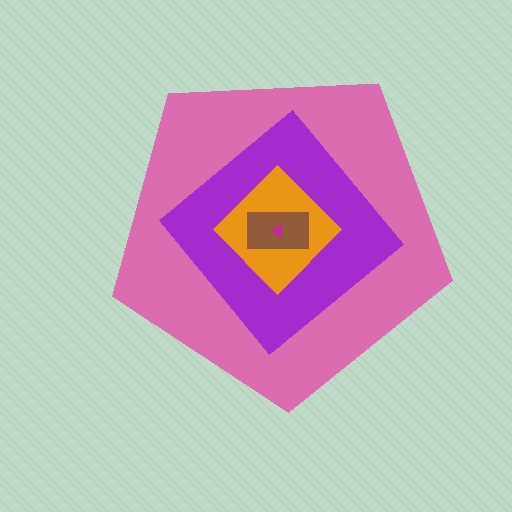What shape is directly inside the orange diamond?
The brown rectangle.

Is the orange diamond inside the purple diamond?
Yes.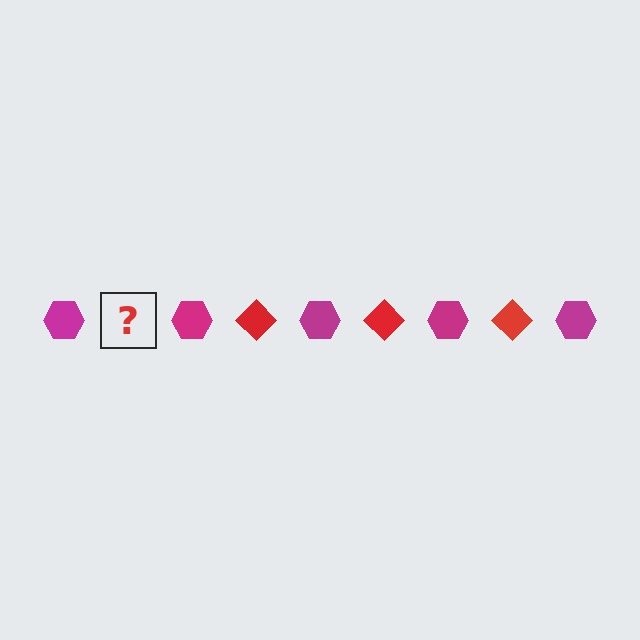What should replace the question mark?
The question mark should be replaced with a red diamond.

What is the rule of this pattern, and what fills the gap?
The rule is that the pattern alternates between magenta hexagon and red diamond. The gap should be filled with a red diamond.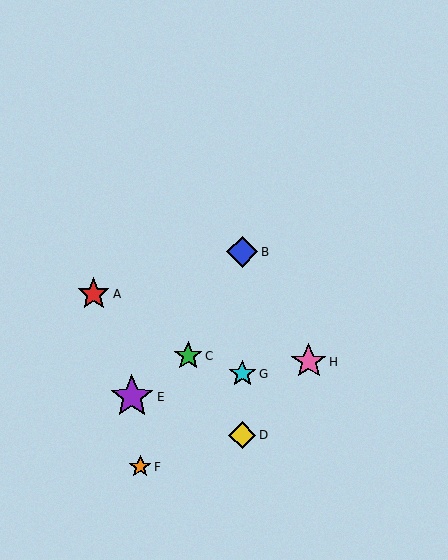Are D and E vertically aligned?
No, D is at x≈242 and E is at x≈132.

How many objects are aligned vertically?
3 objects (B, D, G) are aligned vertically.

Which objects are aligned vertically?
Objects B, D, G are aligned vertically.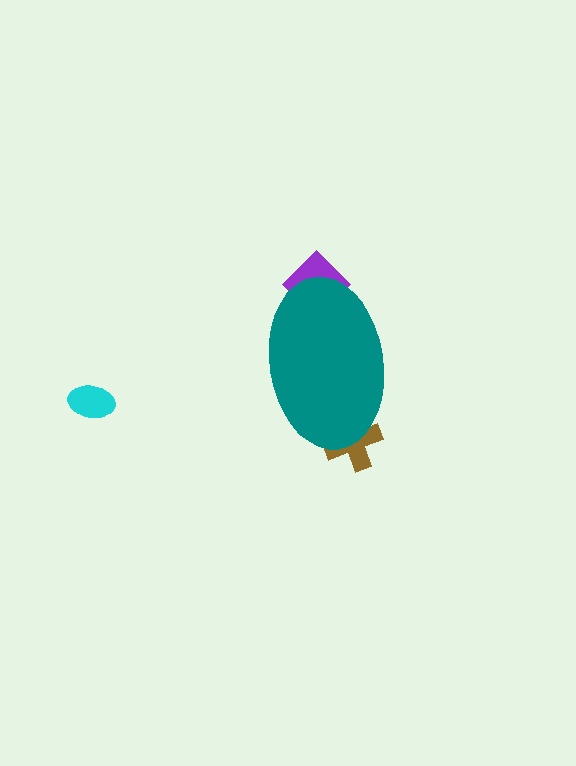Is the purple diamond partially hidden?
Yes, the purple diamond is partially hidden behind the teal ellipse.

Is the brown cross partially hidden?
Yes, the brown cross is partially hidden behind the teal ellipse.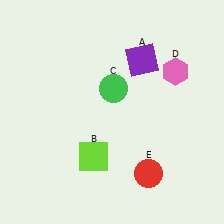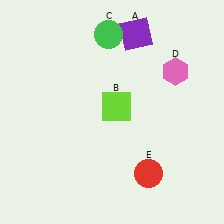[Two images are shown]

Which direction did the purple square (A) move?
The purple square (A) moved up.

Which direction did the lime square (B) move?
The lime square (B) moved up.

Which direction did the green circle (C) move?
The green circle (C) moved up.